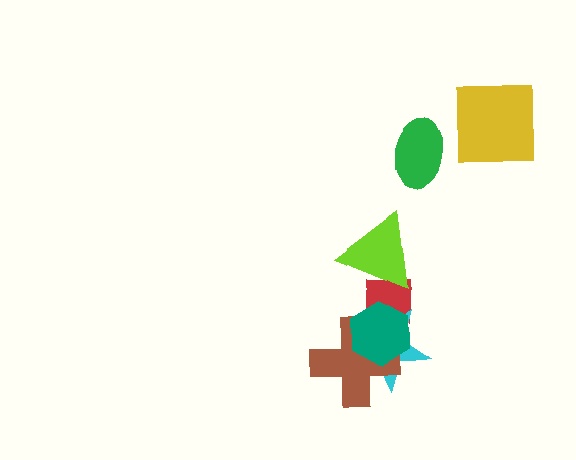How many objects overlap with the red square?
3 objects overlap with the red square.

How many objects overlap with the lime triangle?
1 object overlaps with the lime triangle.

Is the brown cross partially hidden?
Yes, it is partially covered by another shape.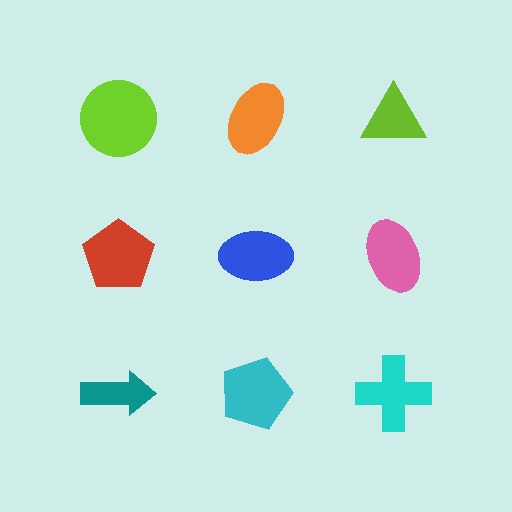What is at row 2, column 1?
A red pentagon.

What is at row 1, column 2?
An orange ellipse.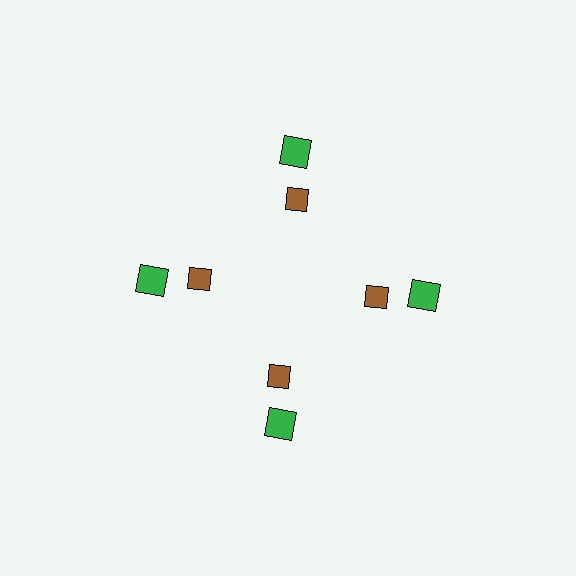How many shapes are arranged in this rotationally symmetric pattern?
There are 8 shapes, arranged in 4 groups of 2.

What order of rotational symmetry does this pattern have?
This pattern has 4-fold rotational symmetry.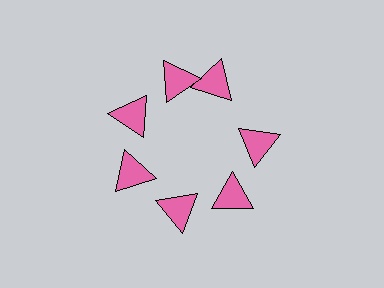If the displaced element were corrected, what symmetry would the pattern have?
It would have 7-fold rotational symmetry — the pattern would map onto itself every 51 degrees.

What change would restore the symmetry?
The symmetry would be restored by rotating it back into even spacing with its neighbors so that all 7 triangles sit at equal angles and equal distance from the center.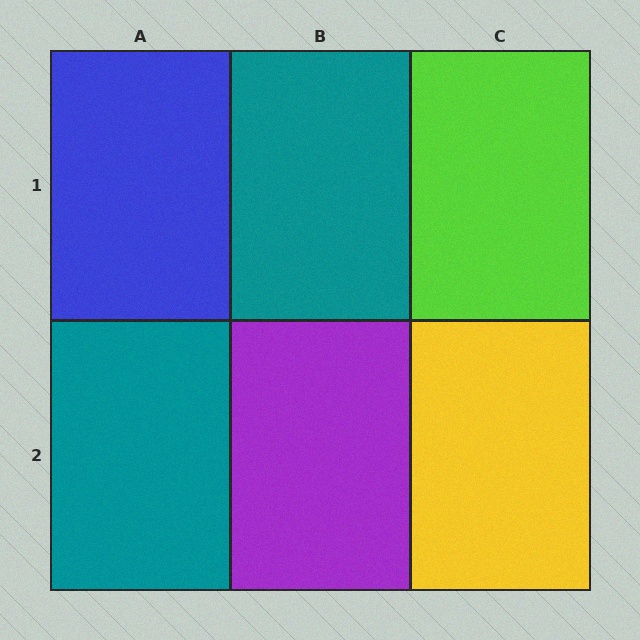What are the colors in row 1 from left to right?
Blue, teal, lime.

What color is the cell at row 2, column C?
Yellow.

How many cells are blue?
1 cell is blue.